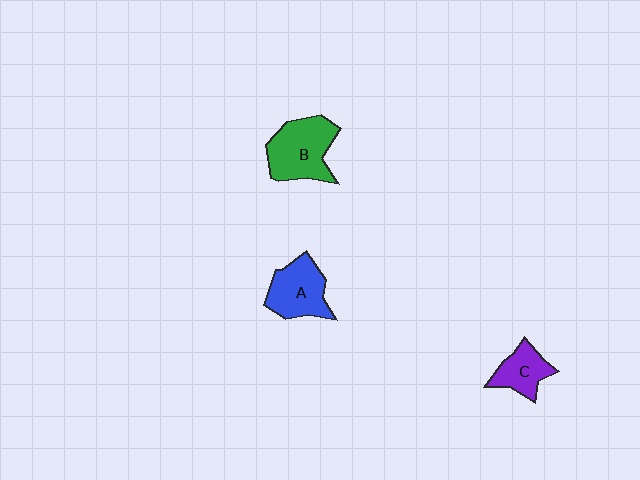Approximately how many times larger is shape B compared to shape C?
Approximately 1.7 times.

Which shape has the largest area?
Shape B (green).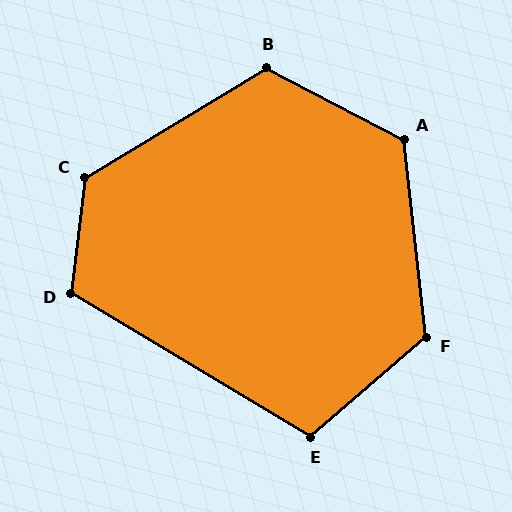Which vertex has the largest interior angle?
C, at approximately 128 degrees.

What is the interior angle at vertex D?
Approximately 114 degrees (obtuse).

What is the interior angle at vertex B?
Approximately 121 degrees (obtuse).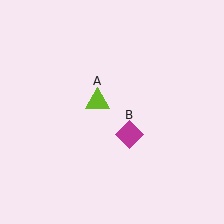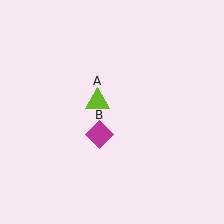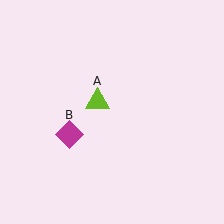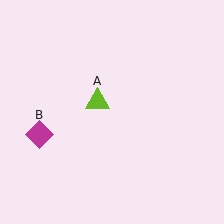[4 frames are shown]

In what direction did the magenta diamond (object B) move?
The magenta diamond (object B) moved left.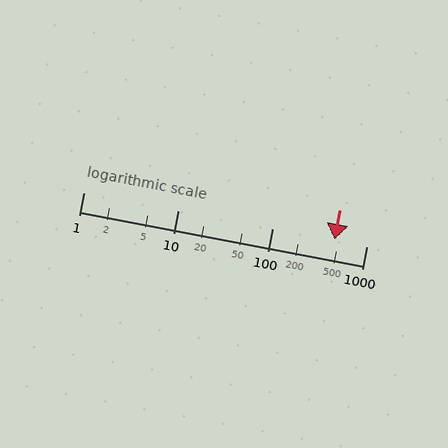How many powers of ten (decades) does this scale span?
The scale spans 3 decades, from 1 to 1000.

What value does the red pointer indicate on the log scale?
The pointer indicates approximately 460.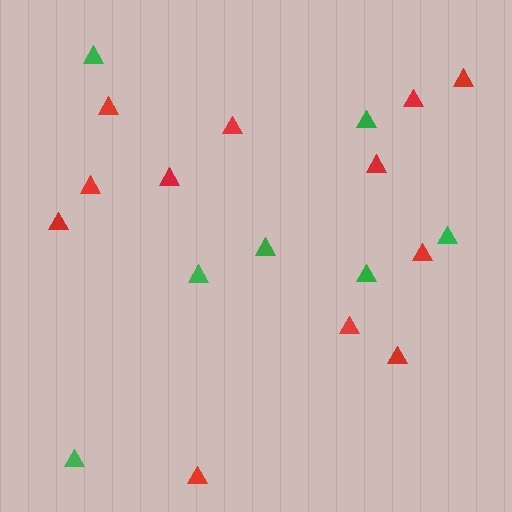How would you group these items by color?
There are 2 groups: one group of red triangles (12) and one group of green triangles (7).